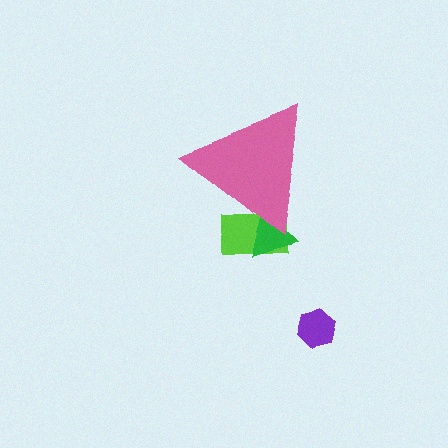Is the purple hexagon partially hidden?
No, the purple hexagon is fully visible.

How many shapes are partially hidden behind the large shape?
2 shapes are partially hidden.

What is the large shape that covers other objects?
A pink triangle.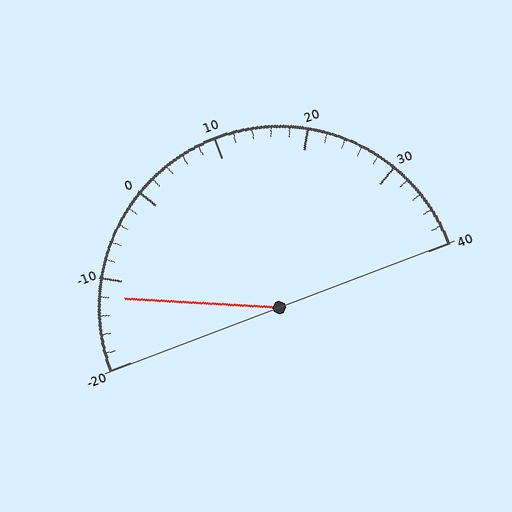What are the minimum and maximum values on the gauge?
The gauge ranges from -20 to 40.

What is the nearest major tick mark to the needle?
The nearest major tick mark is -10.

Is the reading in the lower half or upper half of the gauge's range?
The reading is in the lower half of the range (-20 to 40).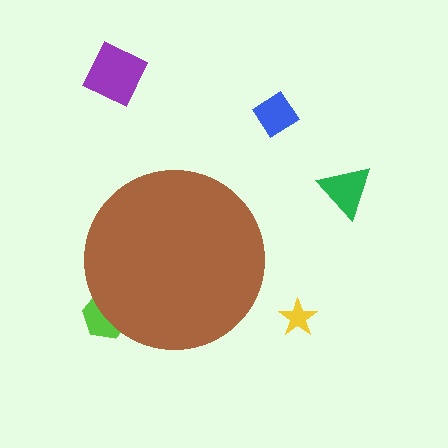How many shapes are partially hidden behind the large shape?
1 shape is partially hidden.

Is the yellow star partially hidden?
No, the yellow star is fully visible.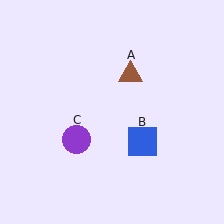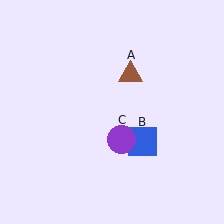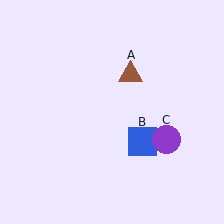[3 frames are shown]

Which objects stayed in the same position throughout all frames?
Brown triangle (object A) and blue square (object B) remained stationary.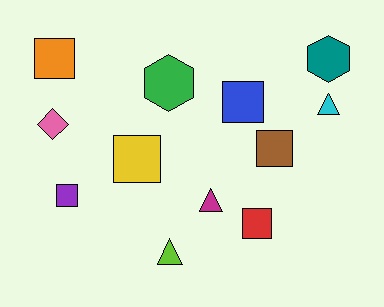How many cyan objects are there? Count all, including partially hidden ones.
There is 1 cyan object.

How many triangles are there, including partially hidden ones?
There are 3 triangles.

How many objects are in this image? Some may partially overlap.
There are 12 objects.